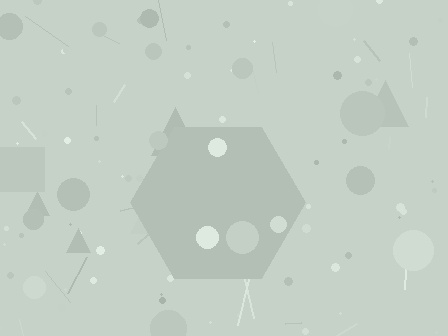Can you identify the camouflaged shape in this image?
The camouflaged shape is a hexagon.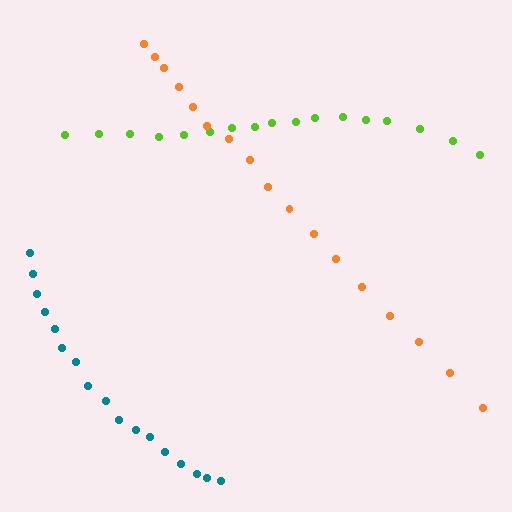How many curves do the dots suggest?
There are 3 distinct paths.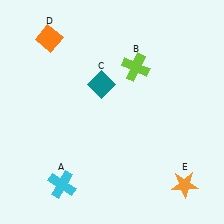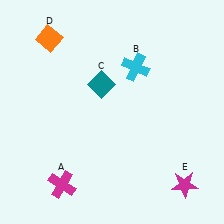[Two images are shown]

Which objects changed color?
A changed from cyan to magenta. B changed from lime to cyan. E changed from orange to magenta.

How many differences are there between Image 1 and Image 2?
There are 3 differences between the two images.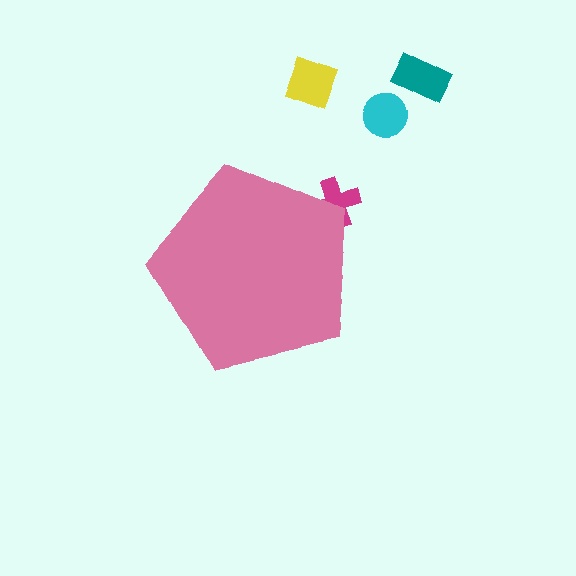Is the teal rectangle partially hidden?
No, the teal rectangle is fully visible.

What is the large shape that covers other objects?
A pink pentagon.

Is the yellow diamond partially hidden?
No, the yellow diamond is fully visible.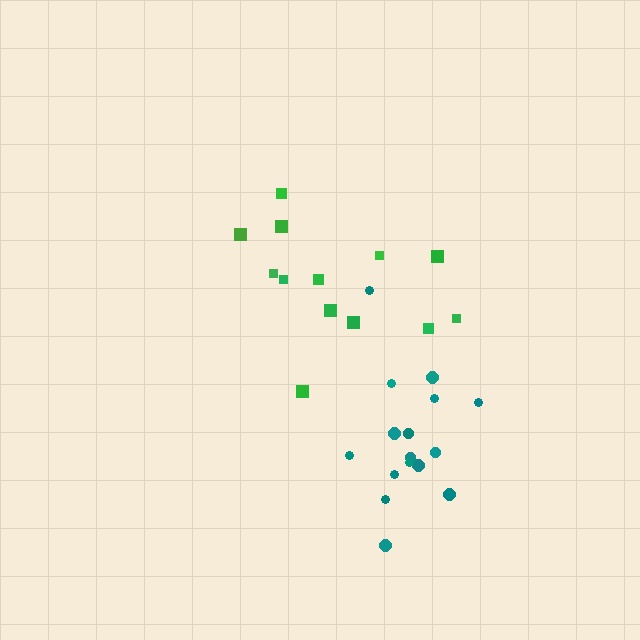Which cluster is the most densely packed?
Teal.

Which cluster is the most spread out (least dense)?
Green.